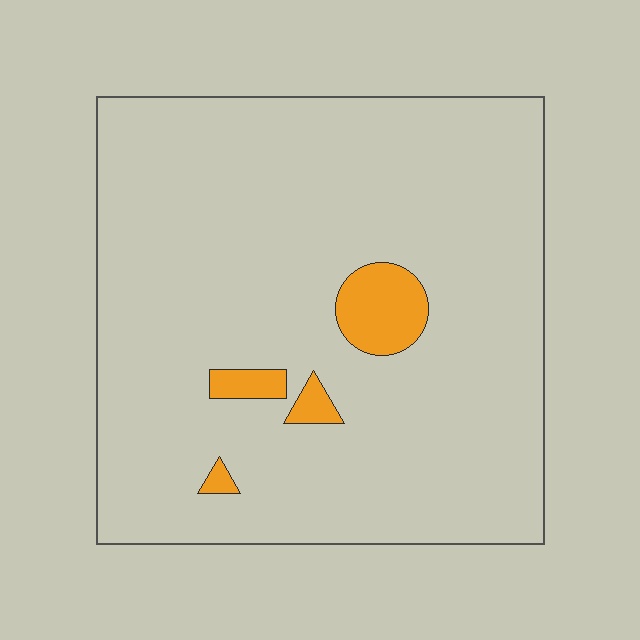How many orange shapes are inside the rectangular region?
4.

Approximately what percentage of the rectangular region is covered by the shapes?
Approximately 5%.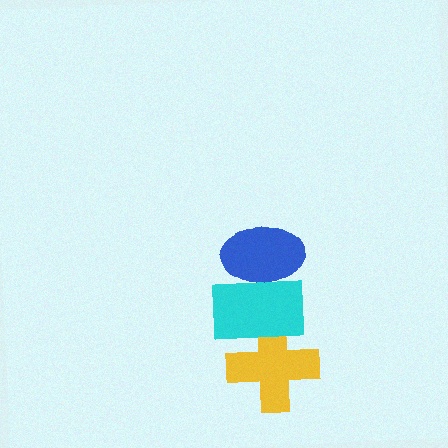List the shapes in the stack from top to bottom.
From top to bottom: the blue ellipse, the cyan rectangle, the yellow cross.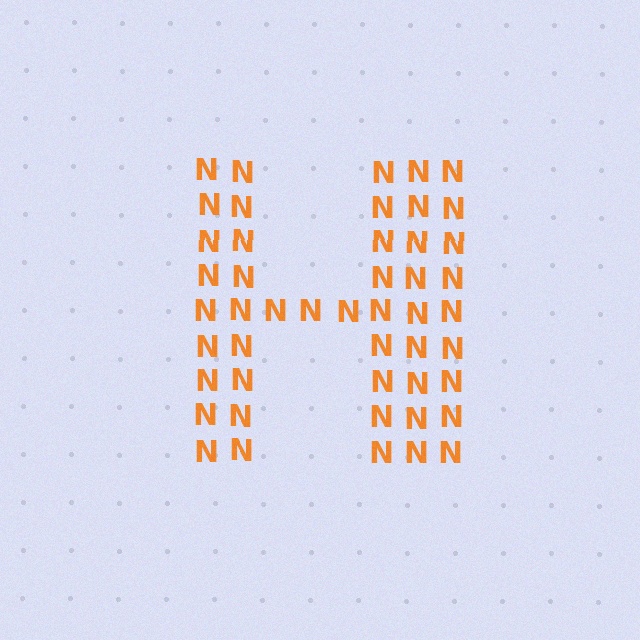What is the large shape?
The large shape is the letter H.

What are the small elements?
The small elements are letter N's.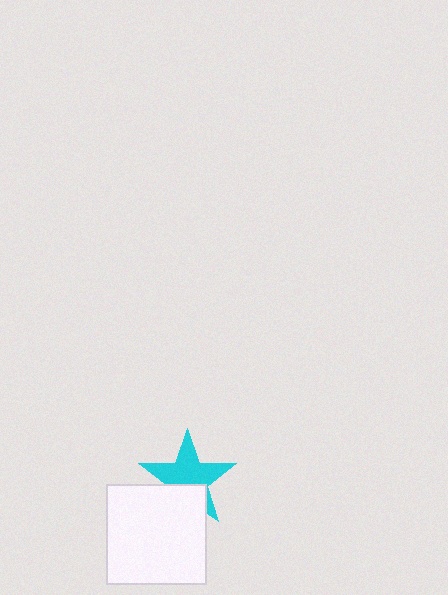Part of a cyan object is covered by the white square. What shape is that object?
It is a star.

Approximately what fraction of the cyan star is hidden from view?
Roughly 35% of the cyan star is hidden behind the white square.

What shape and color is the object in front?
The object in front is a white square.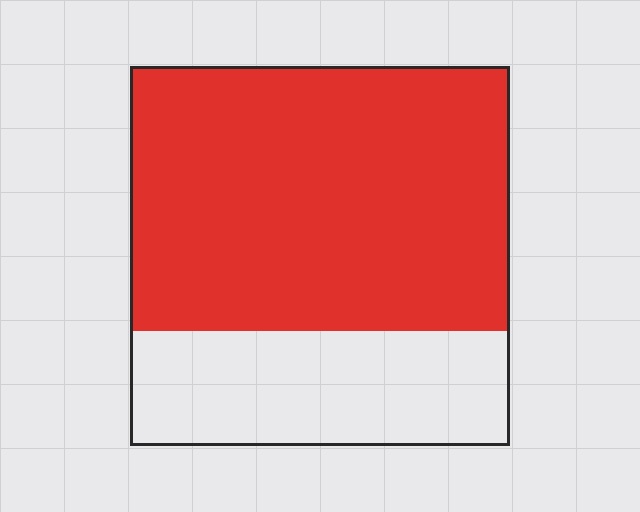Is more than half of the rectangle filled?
Yes.